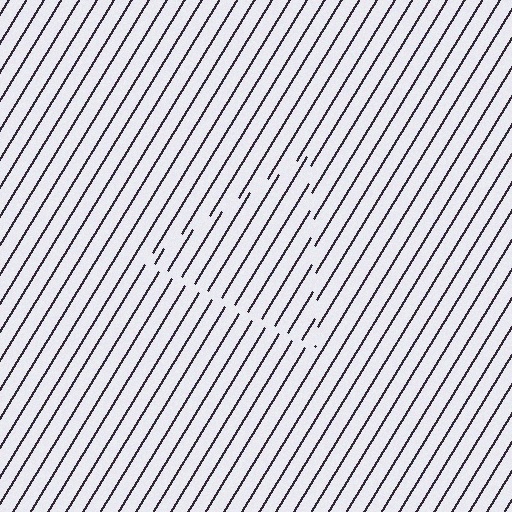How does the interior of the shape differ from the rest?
The interior of the shape contains the same grating, shifted by half a period — the contour is defined by the phase discontinuity where line-ends from the inner and outer gratings abut.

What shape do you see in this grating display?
An illusory triangle. The interior of the shape contains the same grating, shifted by half a period — the contour is defined by the phase discontinuity where line-ends from the inner and outer gratings abut.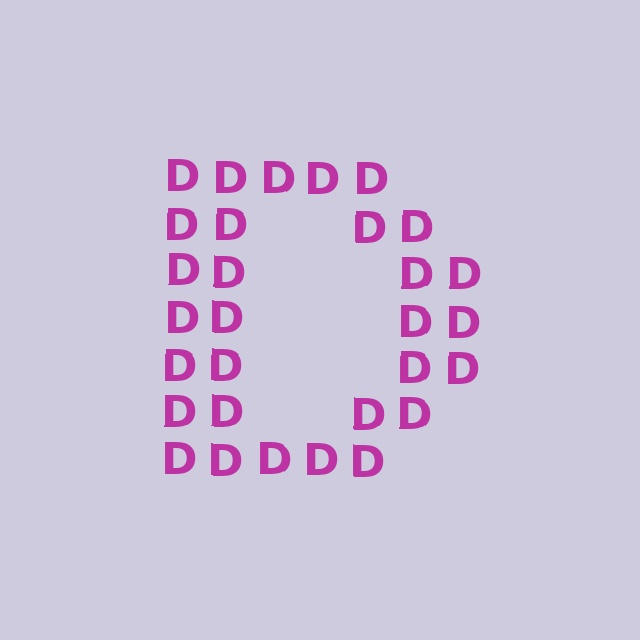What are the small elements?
The small elements are letter D's.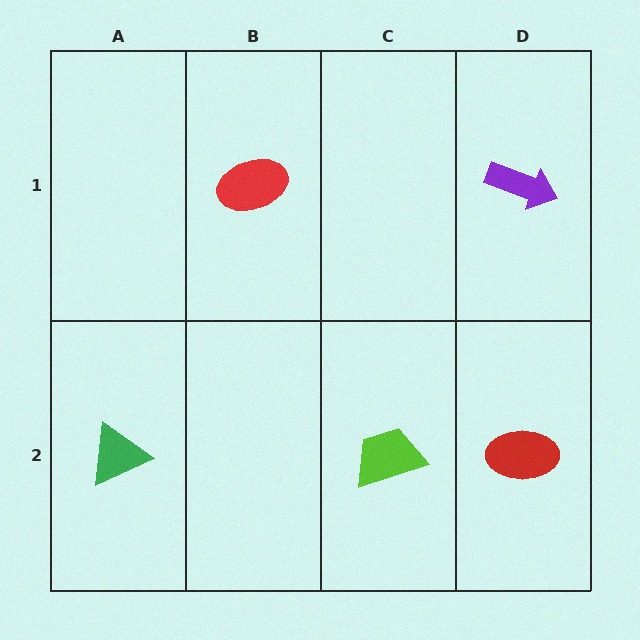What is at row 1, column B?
A red ellipse.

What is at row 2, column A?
A green triangle.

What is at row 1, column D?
A purple arrow.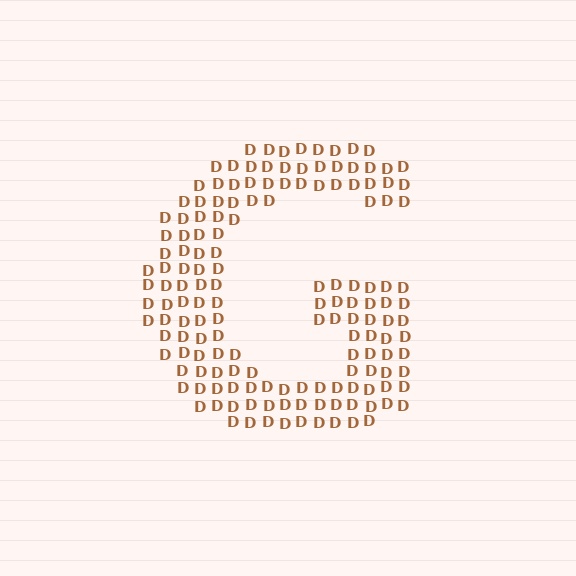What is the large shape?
The large shape is the letter G.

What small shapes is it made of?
It is made of small letter D's.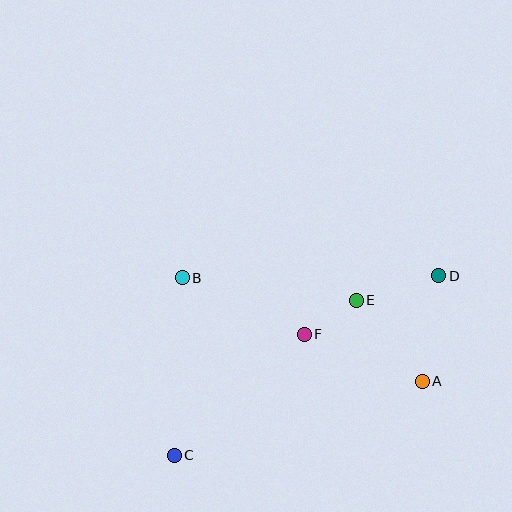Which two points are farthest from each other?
Points C and D are farthest from each other.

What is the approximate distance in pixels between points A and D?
The distance between A and D is approximately 107 pixels.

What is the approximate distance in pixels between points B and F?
The distance between B and F is approximately 134 pixels.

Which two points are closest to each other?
Points E and F are closest to each other.